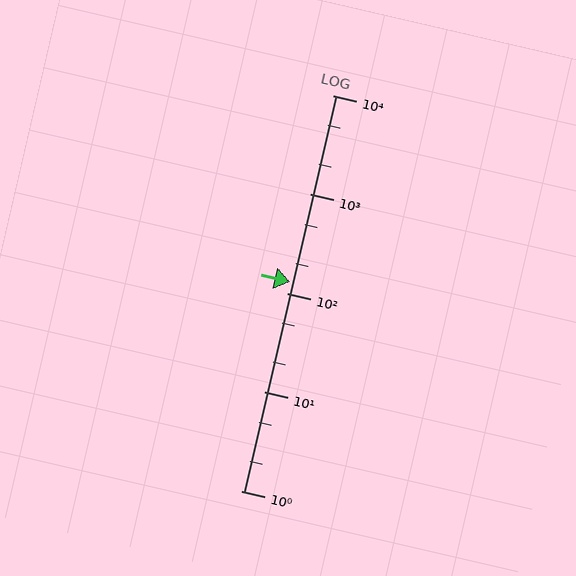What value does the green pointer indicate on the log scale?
The pointer indicates approximately 130.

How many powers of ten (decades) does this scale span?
The scale spans 4 decades, from 1 to 10000.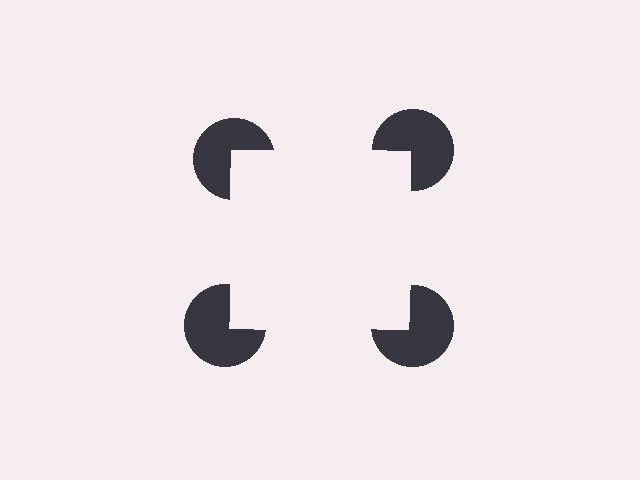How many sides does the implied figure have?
4 sides.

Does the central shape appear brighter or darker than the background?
It typically appears slightly brighter than the background, even though no actual brightness change is drawn.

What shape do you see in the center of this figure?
An illusory square — its edges are inferred from the aligned wedge cuts in the pac-man discs, not physically drawn.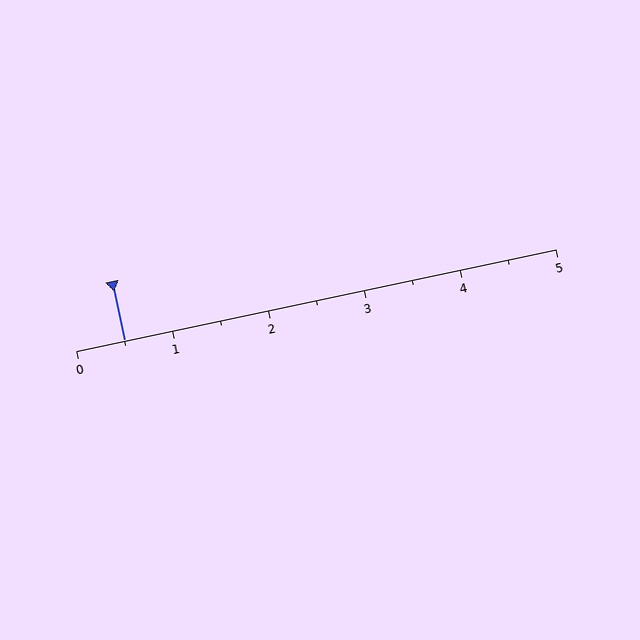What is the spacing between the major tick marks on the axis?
The major ticks are spaced 1 apart.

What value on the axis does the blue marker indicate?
The marker indicates approximately 0.5.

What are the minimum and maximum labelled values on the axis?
The axis runs from 0 to 5.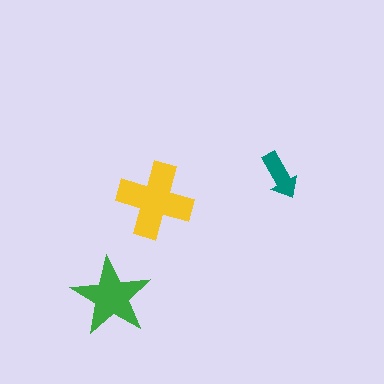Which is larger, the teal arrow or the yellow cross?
The yellow cross.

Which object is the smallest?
The teal arrow.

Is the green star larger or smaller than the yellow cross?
Smaller.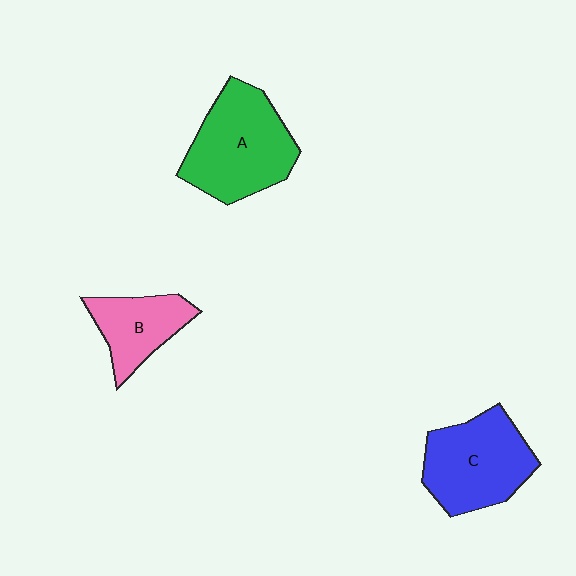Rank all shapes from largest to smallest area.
From largest to smallest: A (green), C (blue), B (pink).